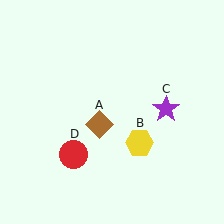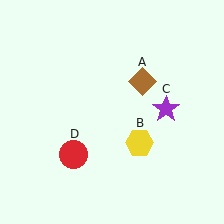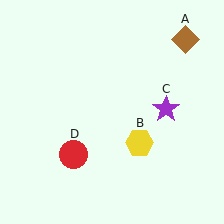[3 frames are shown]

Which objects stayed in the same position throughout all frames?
Yellow hexagon (object B) and purple star (object C) and red circle (object D) remained stationary.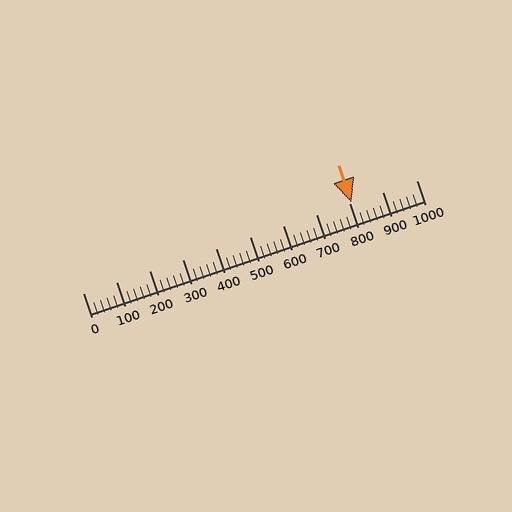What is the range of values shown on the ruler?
The ruler shows values from 0 to 1000.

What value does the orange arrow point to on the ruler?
The orange arrow points to approximately 805.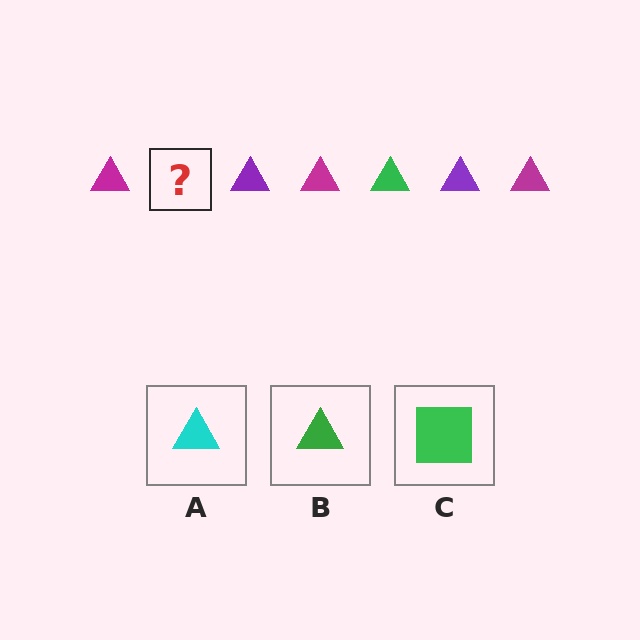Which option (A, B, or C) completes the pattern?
B.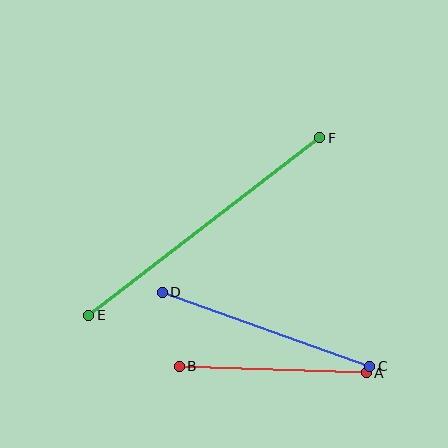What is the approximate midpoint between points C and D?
The midpoint is at approximately (266, 329) pixels.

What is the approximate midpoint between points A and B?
The midpoint is at approximately (273, 370) pixels.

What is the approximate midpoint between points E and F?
The midpoint is at approximately (204, 226) pixels.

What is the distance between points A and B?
The distance is approximately 187 pixels.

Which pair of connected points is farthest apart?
Points E and F are farthest apart.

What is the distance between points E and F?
The distance is approximately 292 pixels.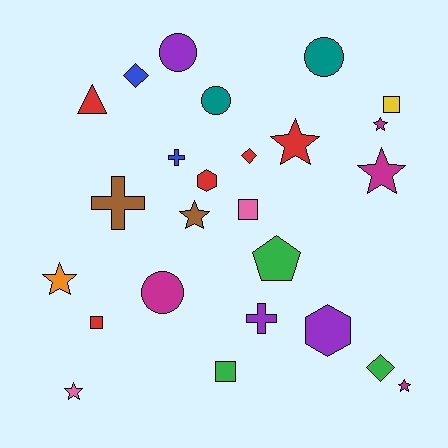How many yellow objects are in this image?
There is 1 yellow object.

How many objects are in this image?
There are 25 objects.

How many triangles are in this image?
There is 1 triangle.